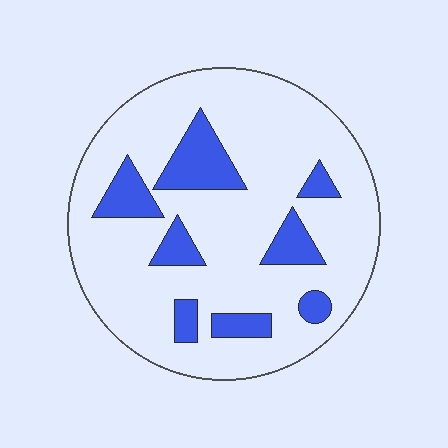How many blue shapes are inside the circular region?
8.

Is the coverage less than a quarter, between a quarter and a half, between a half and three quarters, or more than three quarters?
Less than a quarter.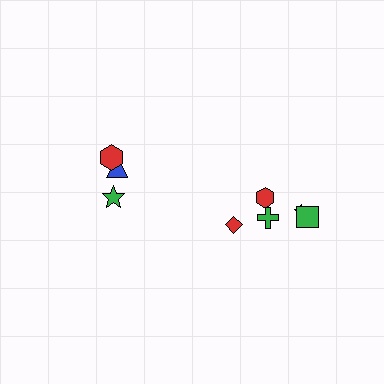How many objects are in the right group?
There are 5 objects.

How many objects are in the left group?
There are 3 objects.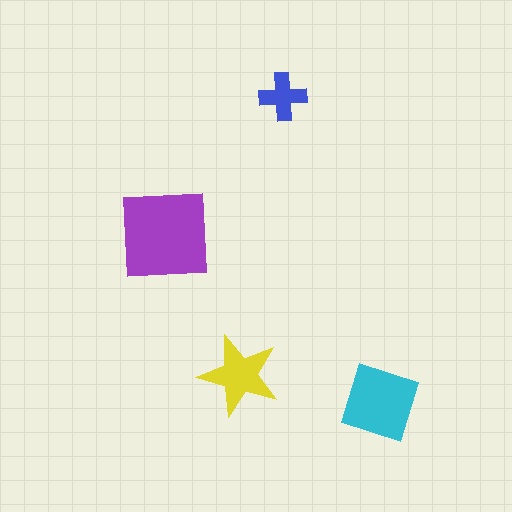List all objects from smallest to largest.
The blue cross, the yellow star, the cyan square, the purple square.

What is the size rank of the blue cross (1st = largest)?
4th.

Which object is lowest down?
The cyan square is bottommost.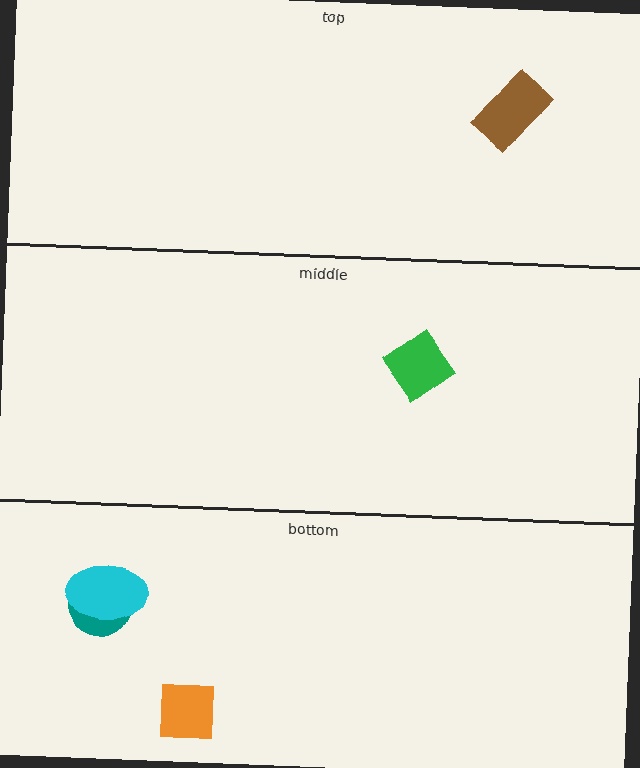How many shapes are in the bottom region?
3.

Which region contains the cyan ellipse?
The bottom region.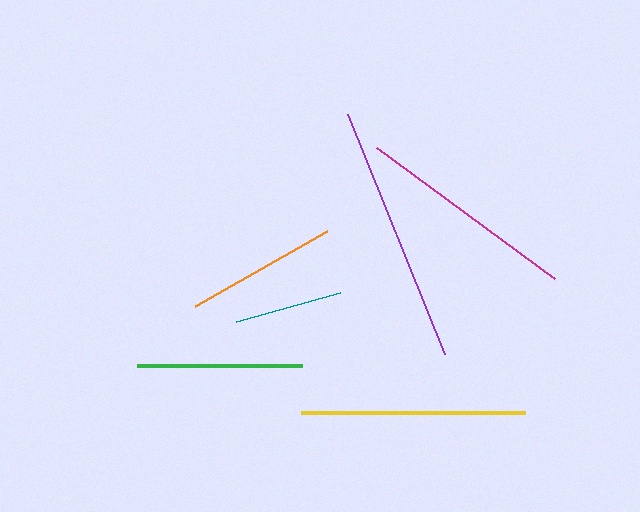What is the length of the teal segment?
The teal segment is approximately 107 pixels long.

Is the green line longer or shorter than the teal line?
The green line is longer than the teal line.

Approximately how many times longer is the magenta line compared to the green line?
The magenta line is approximately 1.3 times the length of the green line.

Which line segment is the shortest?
The teal line is the shortest at approximately 107 pixels.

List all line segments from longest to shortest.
From longest to shortest: purple, yellow, magenta, green, orange, teal.